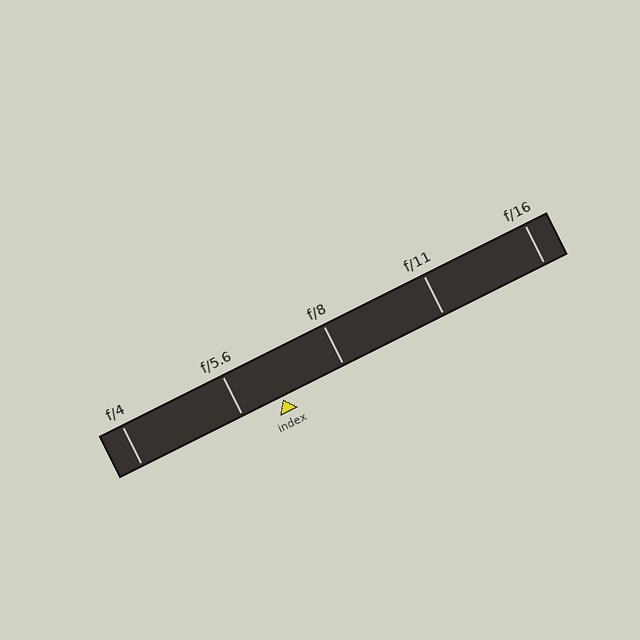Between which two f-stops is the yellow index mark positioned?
The index mark is between f/5.6 and f/8.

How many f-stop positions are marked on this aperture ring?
There are 5 f-stop positions marked.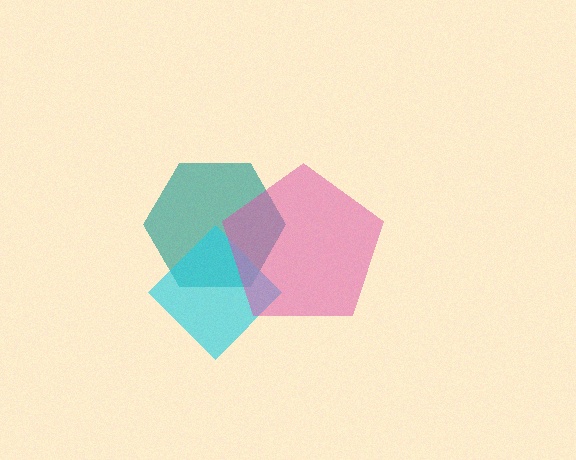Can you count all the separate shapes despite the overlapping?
Yes, there are 3 separate shapes.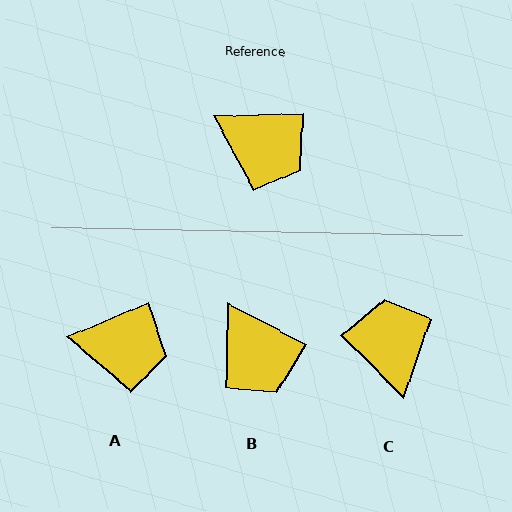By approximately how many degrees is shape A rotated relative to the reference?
Approximately 21 degrees counter-clockwise.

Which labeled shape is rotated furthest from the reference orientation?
C, about 133 degrees away.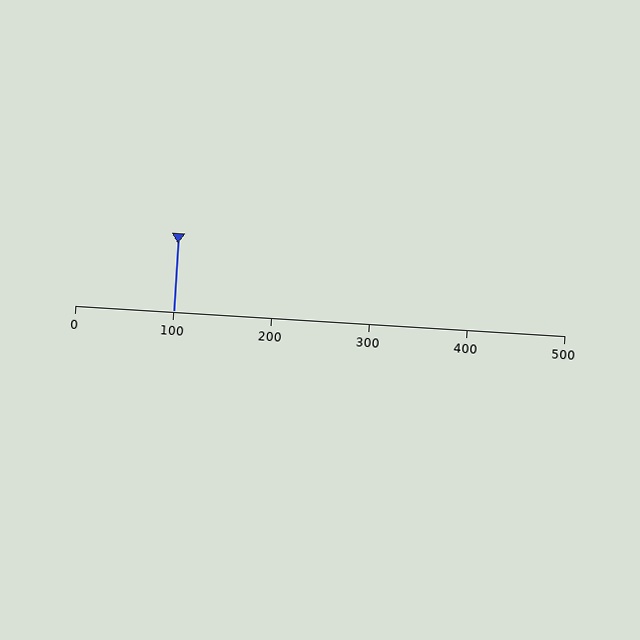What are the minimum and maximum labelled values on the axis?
The axis runs from 0 to 500.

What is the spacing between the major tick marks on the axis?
The major ticks are spaced 100 apart.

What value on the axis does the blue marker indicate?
The marker indicates approximately 100.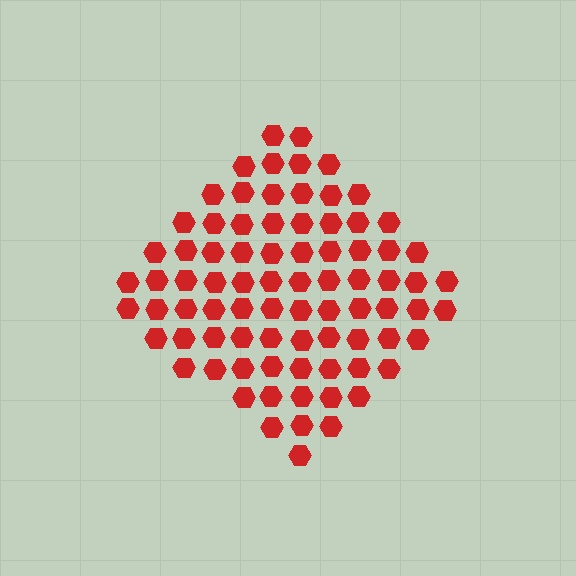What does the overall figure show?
The overall figure shows a diamond.